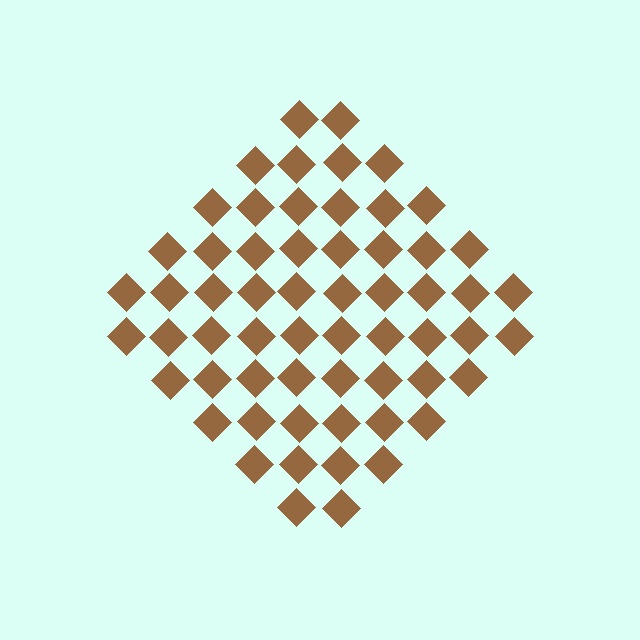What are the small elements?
The small elements are diamonds.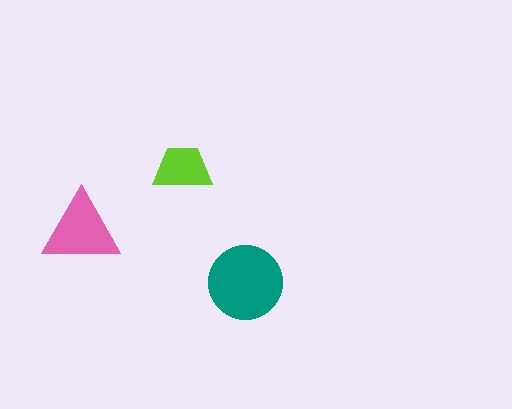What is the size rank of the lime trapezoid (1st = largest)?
3rd.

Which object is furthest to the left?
The pink triangle is leftmost.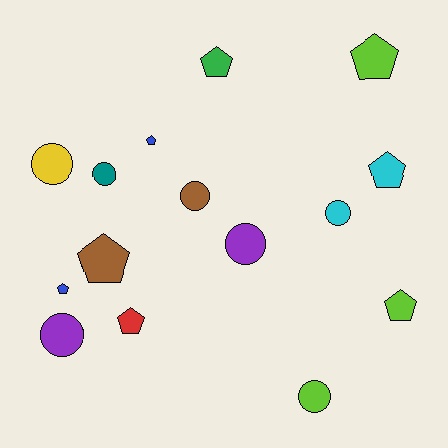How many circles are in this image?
There are 7 circles.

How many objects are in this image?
There are 15 objects.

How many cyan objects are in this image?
There are 2 cyan objects.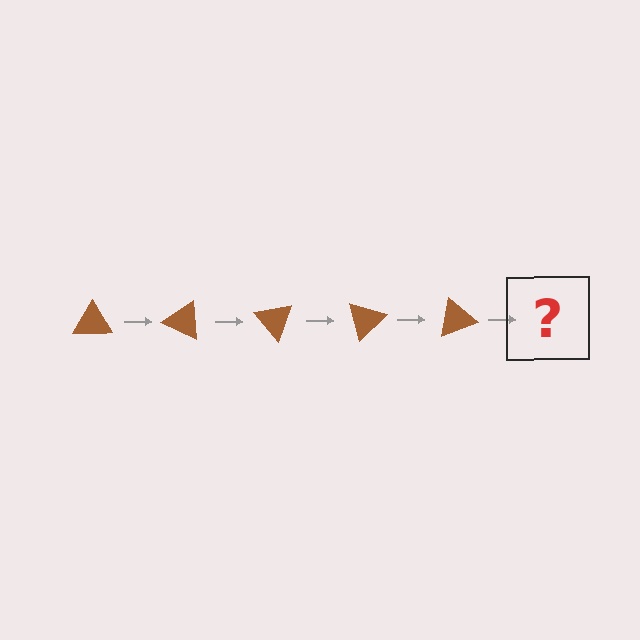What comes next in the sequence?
The next element should be a brown triangle rotated 125 degrees.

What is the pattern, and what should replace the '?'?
The pattern is that the triangle rotates 25 degrees each step. The '?' should be a brown triangle rotated 125 degrees.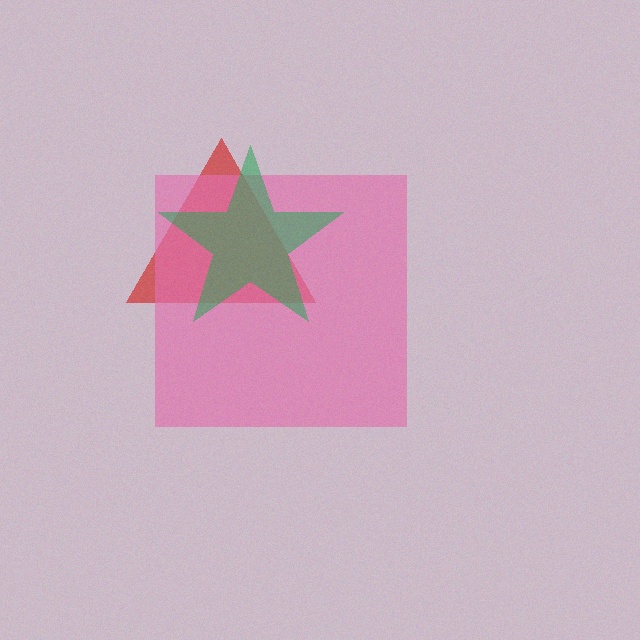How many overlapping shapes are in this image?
There are 3 overlapping shapes in the image.